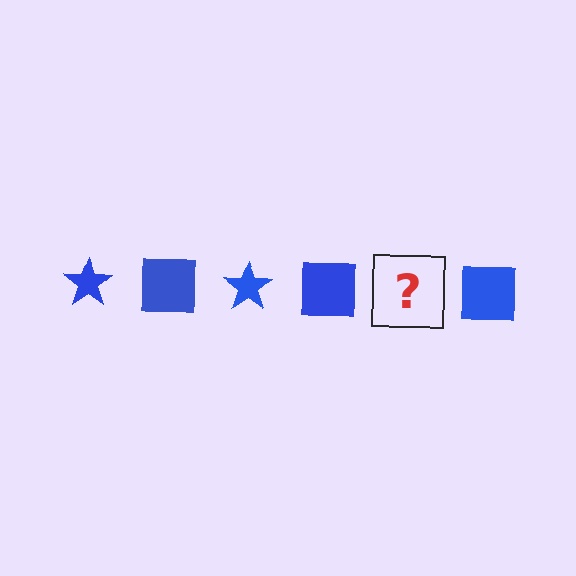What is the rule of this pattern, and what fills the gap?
The rule is that the pattern cycles through star, square shapes in blue. The gap should be filled with a blue star.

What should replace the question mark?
The question mark should be replaced with a blue star.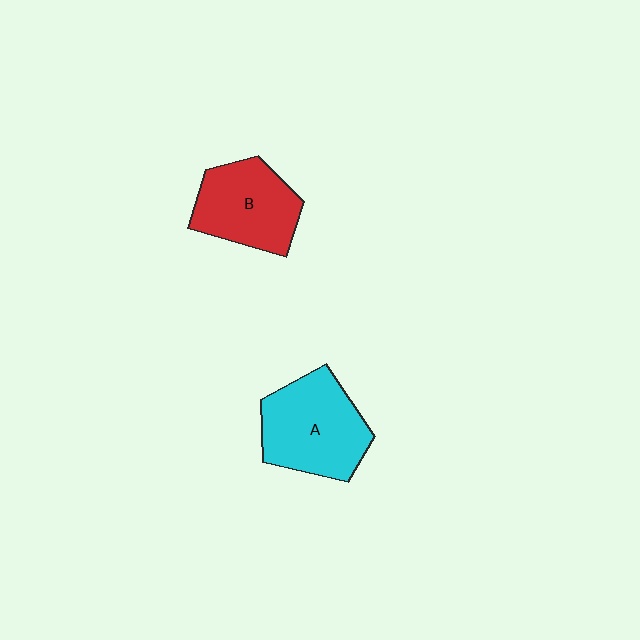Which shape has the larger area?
Shape A (cyan).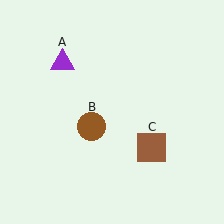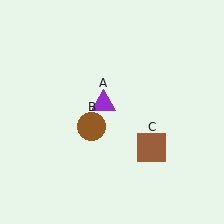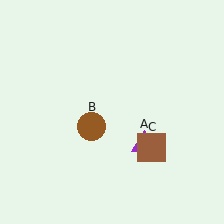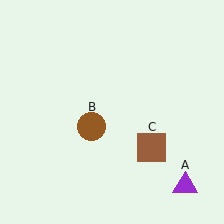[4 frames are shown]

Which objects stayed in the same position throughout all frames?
Brown circle (object B) and brown square (object C) remained stationary.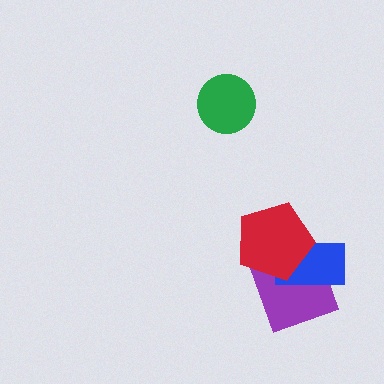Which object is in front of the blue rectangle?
The red pentagon is in front of the blue rectangle.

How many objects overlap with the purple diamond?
2 objects overlap with the purple diamond.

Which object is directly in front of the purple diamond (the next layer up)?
The blue rectangle is directly in front of the purple diamond.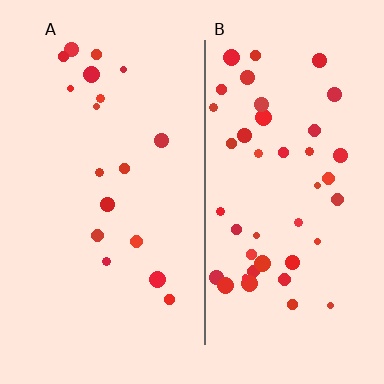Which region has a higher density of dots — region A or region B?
B (the right).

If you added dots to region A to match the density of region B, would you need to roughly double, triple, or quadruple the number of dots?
Approximately triple.